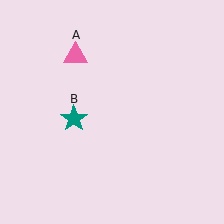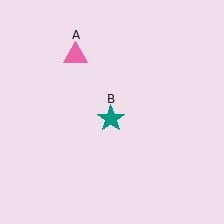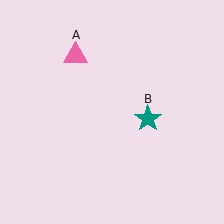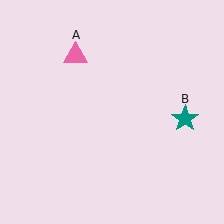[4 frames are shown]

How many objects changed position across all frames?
1 object changed position: teal star (object B).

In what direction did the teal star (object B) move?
The teal star (object B) moved right.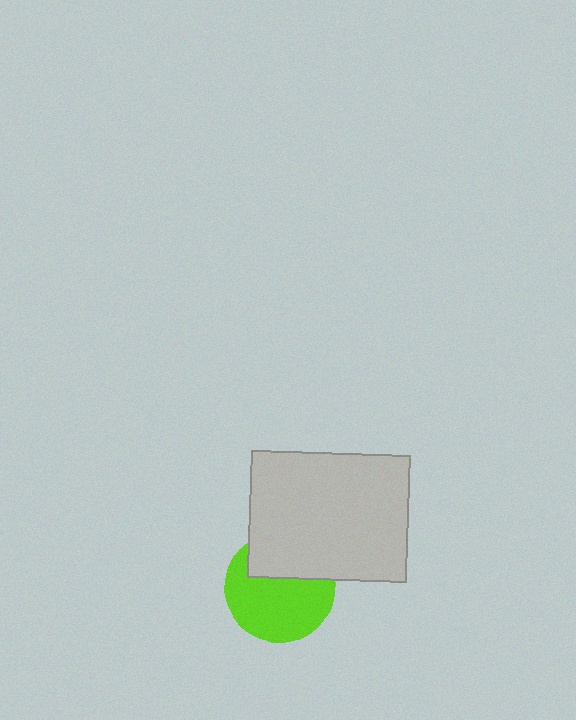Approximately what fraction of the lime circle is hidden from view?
Roughly 36% of the lime circle is hidden behind the light gray rectangle.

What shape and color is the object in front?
The object in front is a light gray rectangle.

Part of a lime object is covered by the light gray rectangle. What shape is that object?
It is a circle.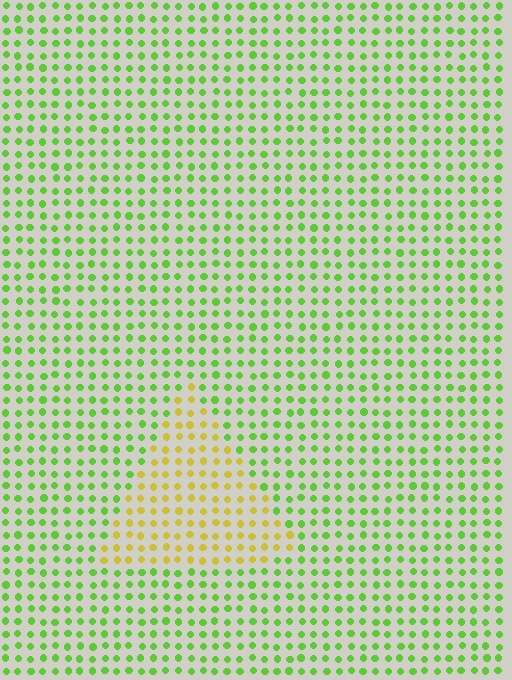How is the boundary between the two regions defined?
The boundary is defined purely by a slight shift in hue (about 49 degrees). Spacing, size, and orientation are identical on both sides.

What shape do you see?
I see a triangle.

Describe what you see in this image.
The image is filled with small lime elements in a uniform arrangement. A triangle-shaped region is visible where the elements are tinted to a slightly different hue, forming a subtle color boundary.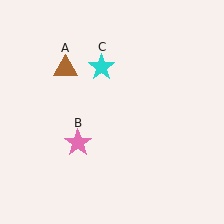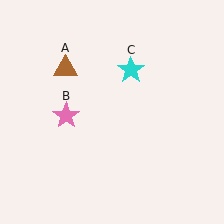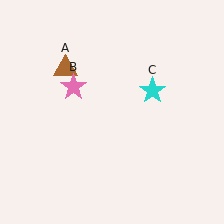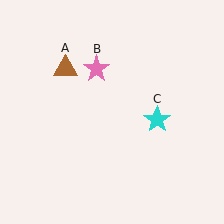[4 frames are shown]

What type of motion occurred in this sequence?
The pink star (object B), cyan star (object C) rotated clockwise around the center of the scene.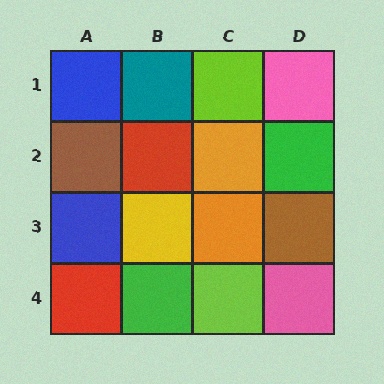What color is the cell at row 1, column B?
Teal.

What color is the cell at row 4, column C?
Lime.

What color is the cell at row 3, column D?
Brown.